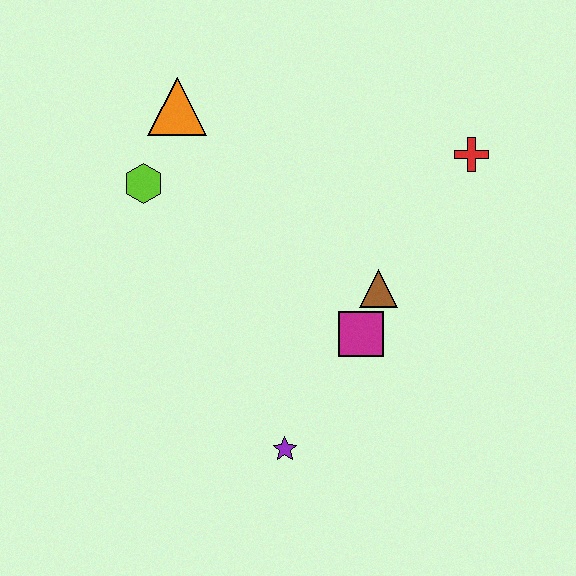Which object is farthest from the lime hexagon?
The red cross is farthest from the lime hexagon.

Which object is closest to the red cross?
The brown triangle is closest to the red cross.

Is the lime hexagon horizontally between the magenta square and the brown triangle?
No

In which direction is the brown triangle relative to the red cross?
The brown triangle is below the red cross.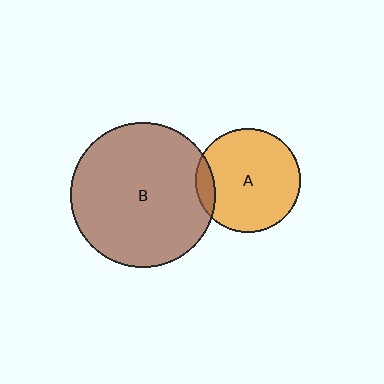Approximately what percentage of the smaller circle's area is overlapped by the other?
Approximately 10%.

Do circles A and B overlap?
Yes.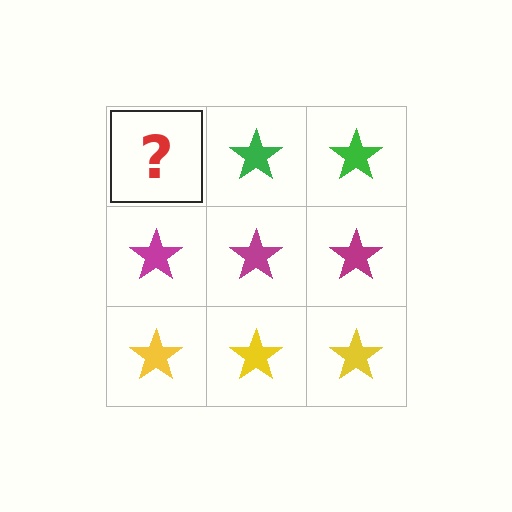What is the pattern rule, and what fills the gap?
The rule is that each row has a consistent color. The gap should be filled with a green star.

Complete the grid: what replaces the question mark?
The question mark should be replaced with a green star.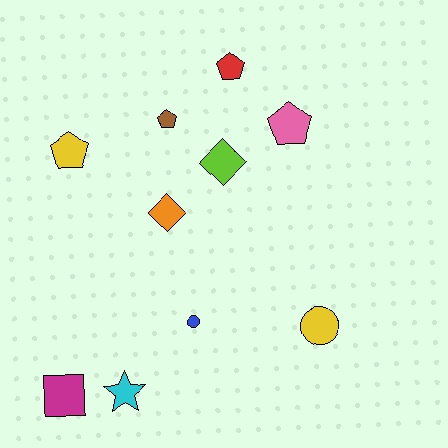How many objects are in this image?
There are 10 objects.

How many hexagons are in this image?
There are no hexagons.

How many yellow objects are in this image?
There are 2 yellow objects.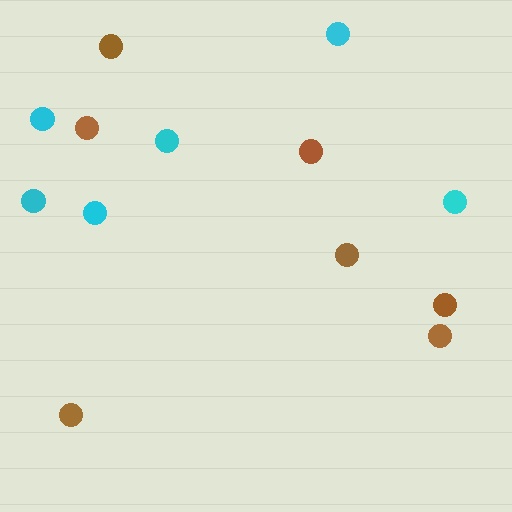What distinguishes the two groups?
There are 2 groups: one group of brown circles (7) and one group of cyan circles (6).